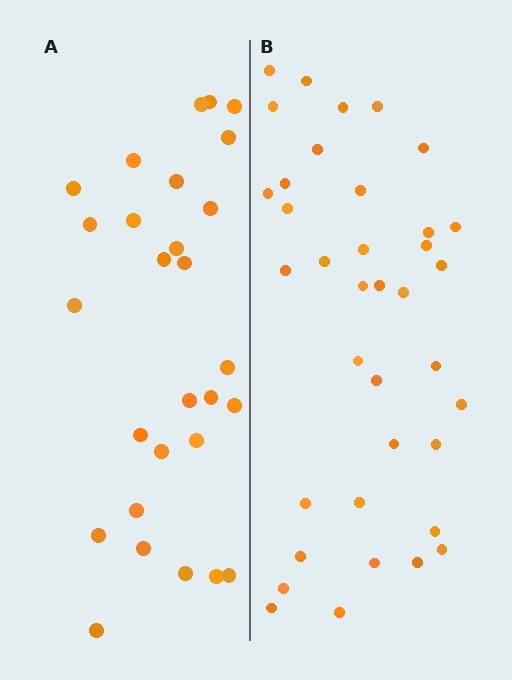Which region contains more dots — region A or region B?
Region B (the right region) has more dots.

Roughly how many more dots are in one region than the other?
Region B has roughly 8 or so more dots than region A.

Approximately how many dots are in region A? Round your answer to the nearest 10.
About 30 dots. (The exact count is 28, which rounds to 30.)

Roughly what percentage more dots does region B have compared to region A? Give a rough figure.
About 30% more.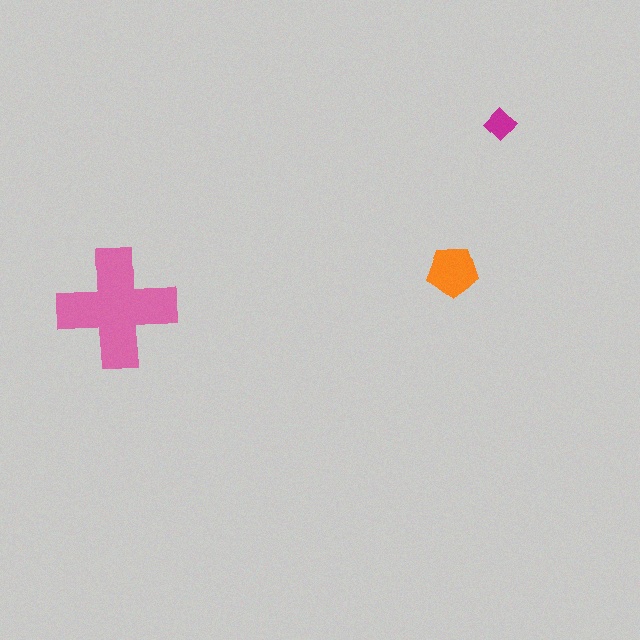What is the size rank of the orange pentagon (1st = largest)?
2nd.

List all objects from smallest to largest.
The magenta diamond, the orange pentagon, the pink cross.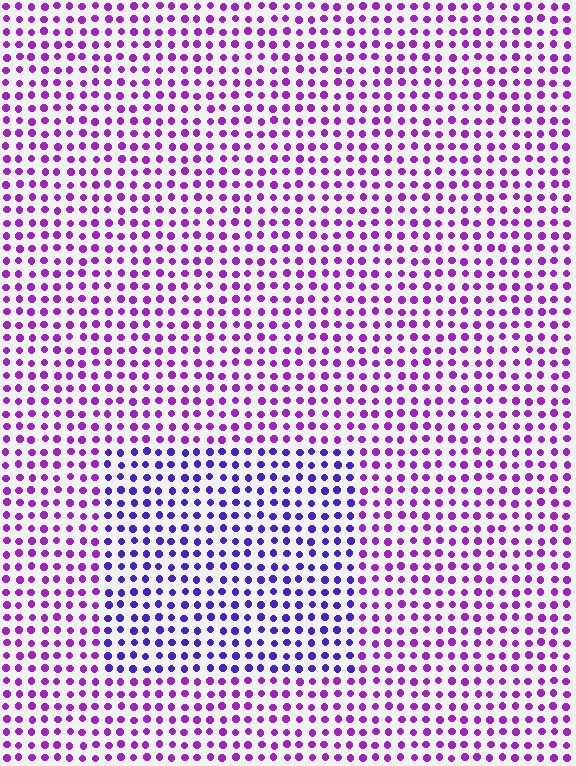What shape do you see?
I see a rectangle.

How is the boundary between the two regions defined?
The boundary is defined purely by a slight shift in hue (about 34 degrees). Spacing, size, and orientation are identical on both sides.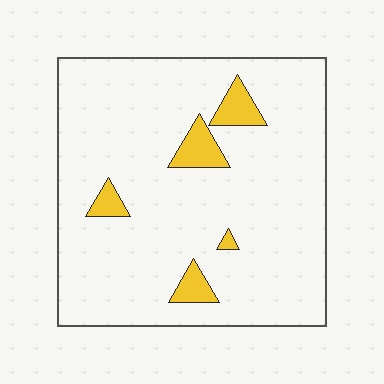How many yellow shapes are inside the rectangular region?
5.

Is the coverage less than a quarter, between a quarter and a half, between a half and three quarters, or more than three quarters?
Less than a quarter.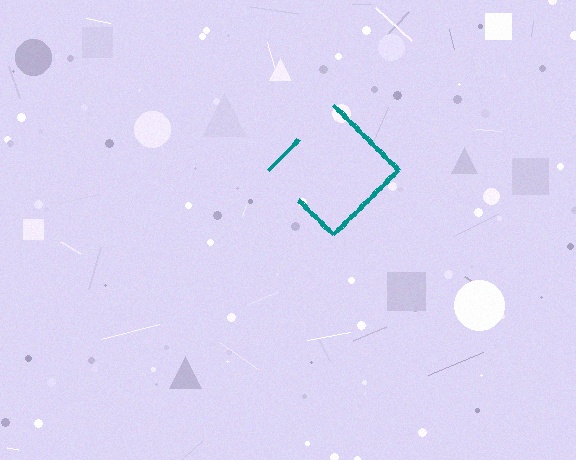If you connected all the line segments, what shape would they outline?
They would outline a diamond.